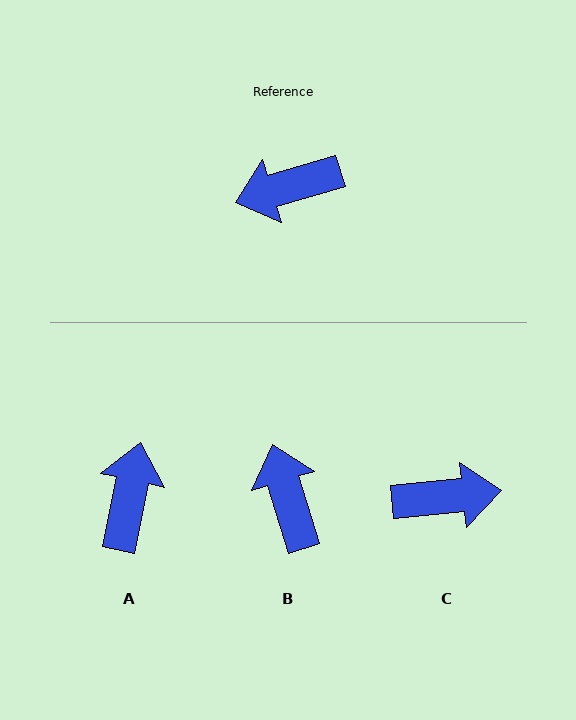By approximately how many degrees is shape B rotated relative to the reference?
Approximately 90 degrees clockwise.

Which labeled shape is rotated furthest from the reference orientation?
C, about 169 degrees away.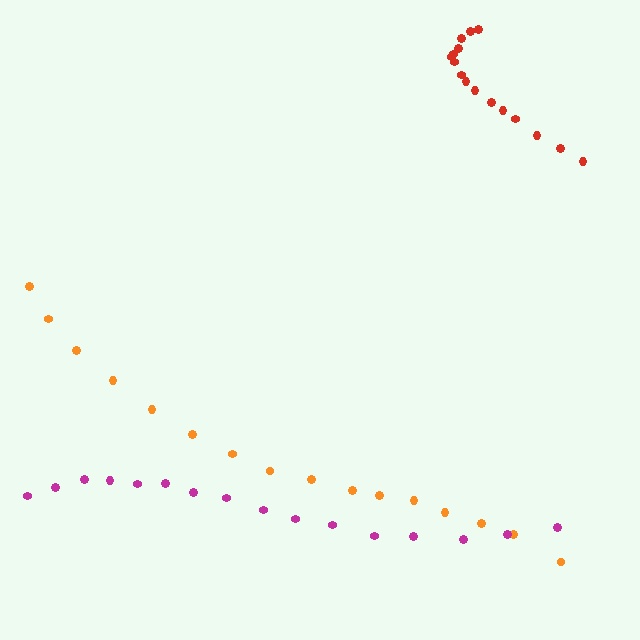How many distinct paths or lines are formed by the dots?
There are 3 distinct paths.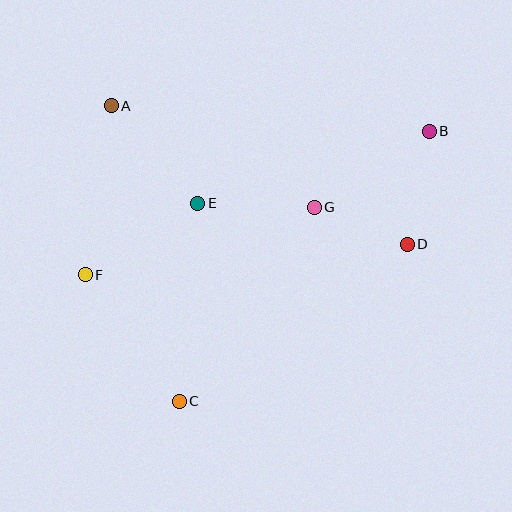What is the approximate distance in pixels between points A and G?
The distance between A and G is approximately 227 pixels.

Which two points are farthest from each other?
Points B and F are farthest from each other.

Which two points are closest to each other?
Points D and G are closest to each other.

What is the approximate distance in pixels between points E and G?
The distance between E and G is approximately 117 pixels.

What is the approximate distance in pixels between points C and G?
The distance between C and G is approximately 236 pixels.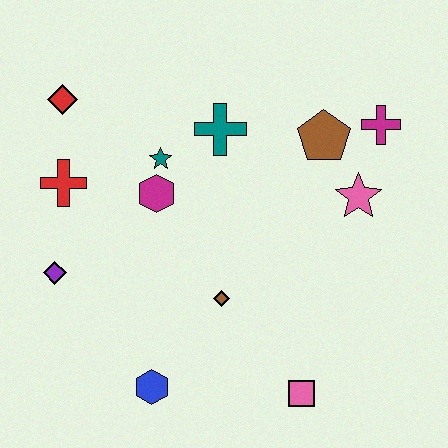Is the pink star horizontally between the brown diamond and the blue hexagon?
No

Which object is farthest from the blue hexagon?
The magenta cross is farthest from the blue hexagon.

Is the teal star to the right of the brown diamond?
No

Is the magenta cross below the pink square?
No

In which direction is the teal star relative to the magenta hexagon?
The teal star is above the magenta hexagon.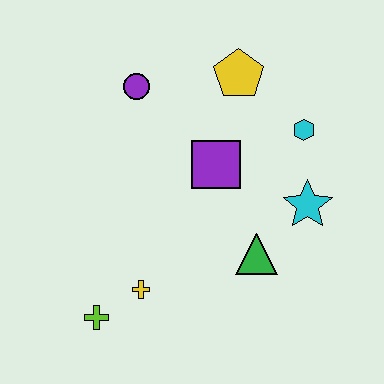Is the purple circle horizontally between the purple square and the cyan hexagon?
No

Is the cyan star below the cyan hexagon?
Yes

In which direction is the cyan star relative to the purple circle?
The cyan star is to the right of the purple circle.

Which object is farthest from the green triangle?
The purple circle is farthest from the green triangle.